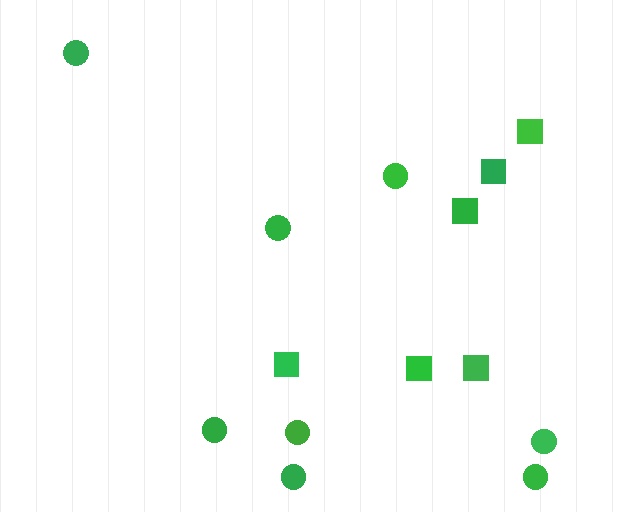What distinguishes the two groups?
There are 2 groups: one group of circles (8) and one group of squares (6).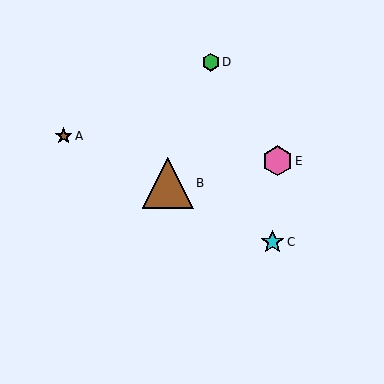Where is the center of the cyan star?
The center of the cyan star is at (273, 242).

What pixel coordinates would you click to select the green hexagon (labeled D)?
Click at (211, 62) to select the green hexagon D.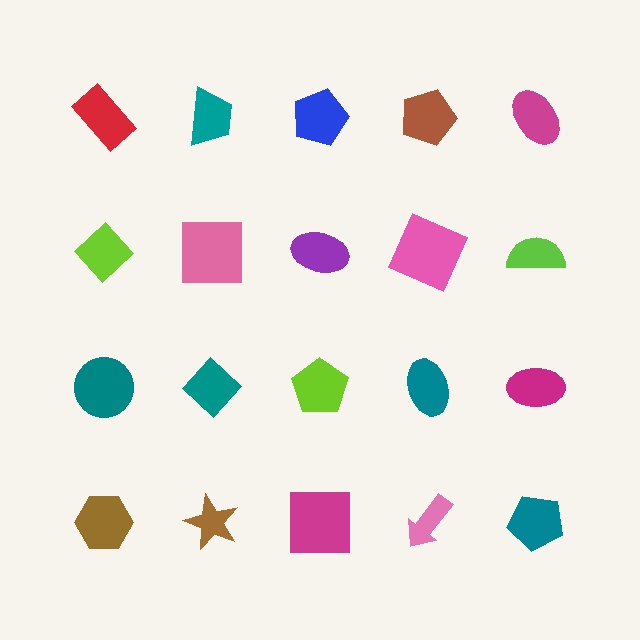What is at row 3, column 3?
A lime pentagon.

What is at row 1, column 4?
A brown pentagon.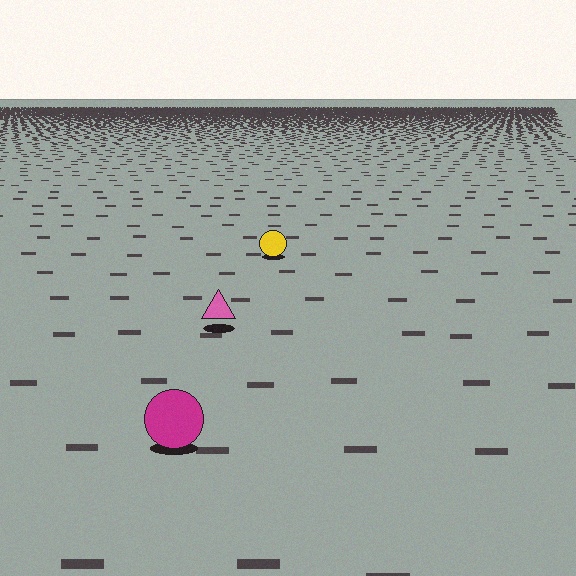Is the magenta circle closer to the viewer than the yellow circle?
Yes. The magenta circle is closer — you can tell from the texture gradient: the ground texture is coarser near it.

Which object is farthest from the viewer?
The yellow circle is farthest from the viewer. It appears smaller and the ground texture around it is denser.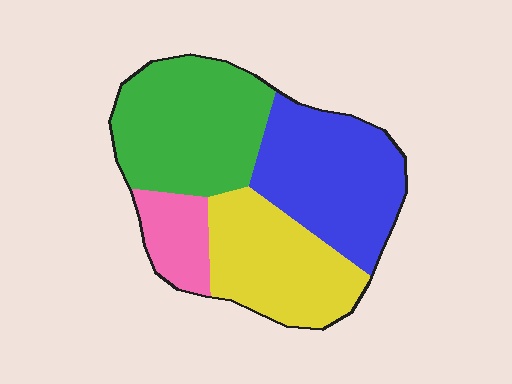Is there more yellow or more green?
Green.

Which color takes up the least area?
Pink, at roughly 10%.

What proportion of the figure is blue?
Blue covers roughly 30% of the figure.